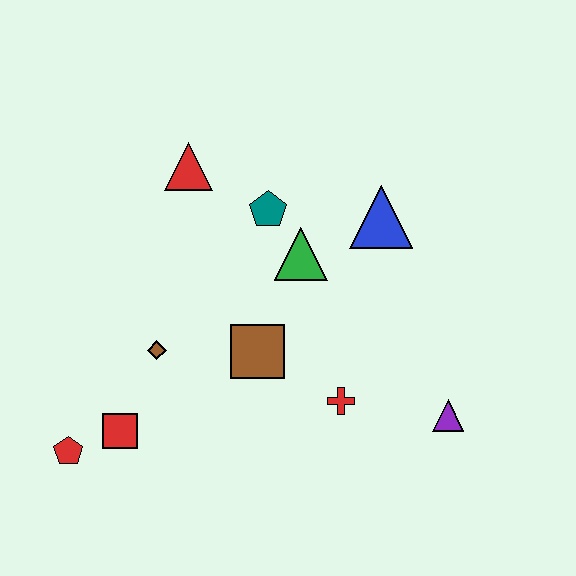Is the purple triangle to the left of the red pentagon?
No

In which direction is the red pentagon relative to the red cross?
The red pentagon is to the left of the red cross.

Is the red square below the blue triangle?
Yes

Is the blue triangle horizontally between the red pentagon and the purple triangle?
Yes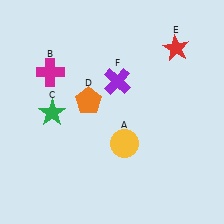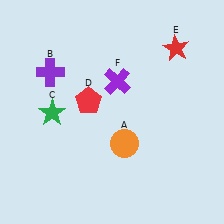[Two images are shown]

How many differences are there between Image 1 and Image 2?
There are 3 differences between the two images.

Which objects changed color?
A changed from yellow to orange. B changed from magenta to purple. D changed from orange to red.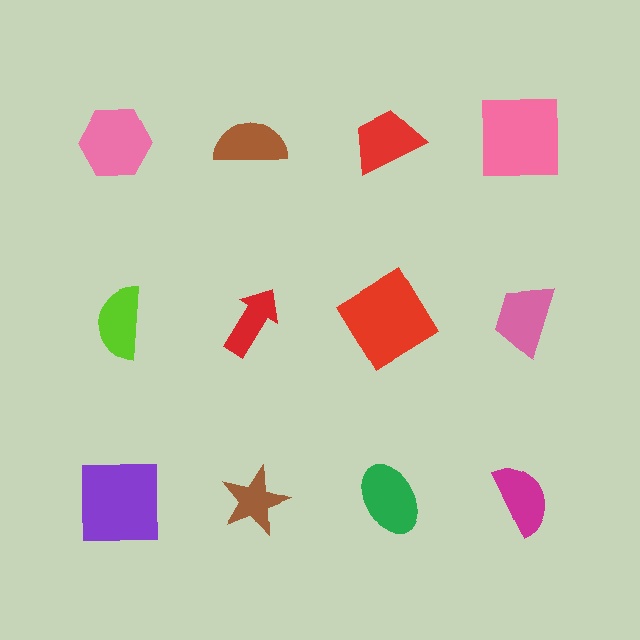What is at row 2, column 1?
A lime semicircle.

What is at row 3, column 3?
A green ellipse.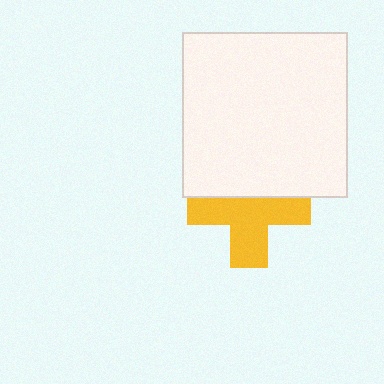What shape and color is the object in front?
The object in front is a white square.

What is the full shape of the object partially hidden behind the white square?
The partially hidden object is a yellow cross.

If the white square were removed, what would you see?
You would see the complete yellow cross.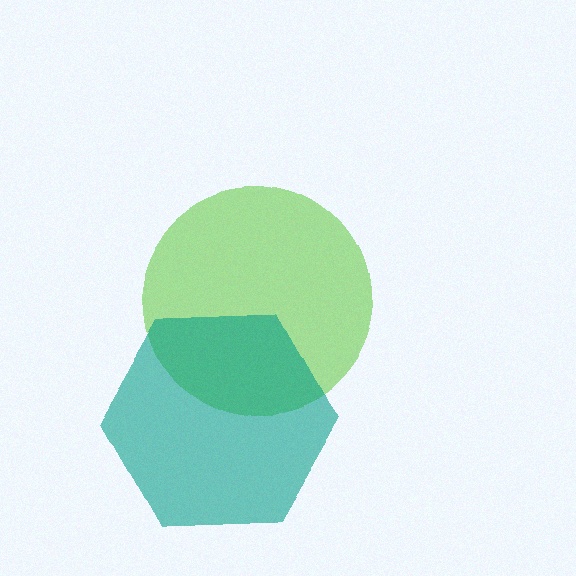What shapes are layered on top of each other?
The layered shapes are: a lime circle, a teal hexagon.